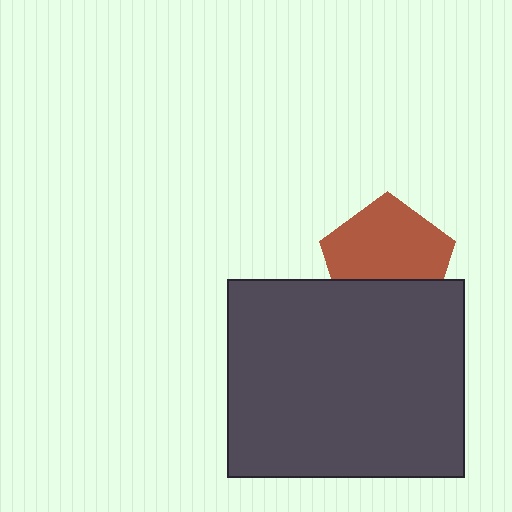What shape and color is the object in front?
The object in front is a dark gray rectangle.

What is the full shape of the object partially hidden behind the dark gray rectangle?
The partially hidden object is a brown pentagon.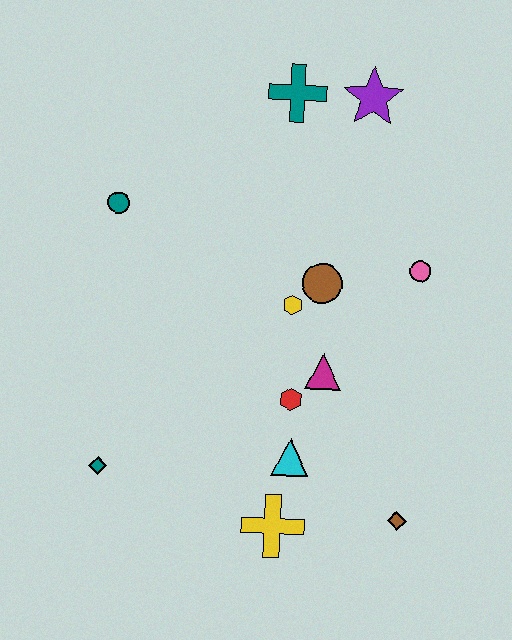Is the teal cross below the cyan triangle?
No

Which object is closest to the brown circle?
The yellow hexagon is closest to the brown circle.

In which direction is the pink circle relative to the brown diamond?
The pink circle is above the brown diamond.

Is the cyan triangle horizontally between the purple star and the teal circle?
Yes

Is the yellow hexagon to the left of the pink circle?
Yes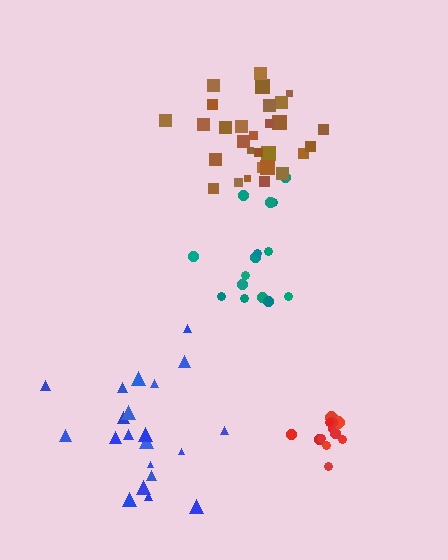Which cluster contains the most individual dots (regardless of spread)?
Brown (29).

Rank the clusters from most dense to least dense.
red, teal, brown, blue.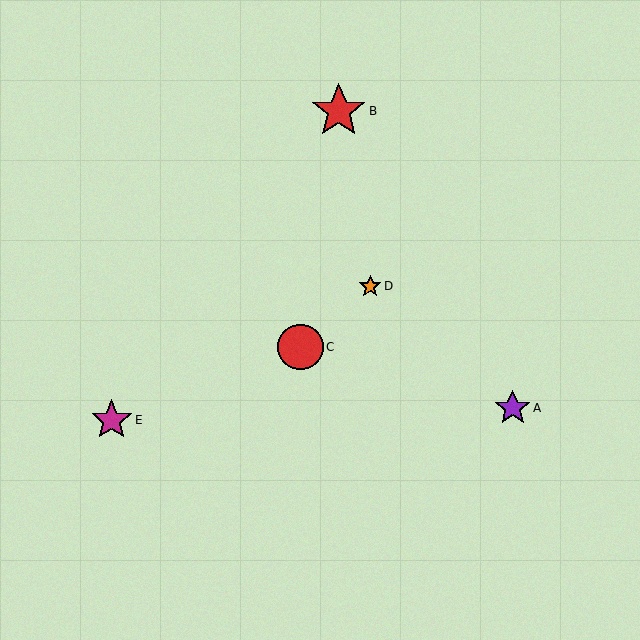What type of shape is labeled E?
Shape E is a magenta star.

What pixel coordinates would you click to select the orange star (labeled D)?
Click at (370, 286) to select the orange star D.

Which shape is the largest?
The red star (labeled B) is the largest.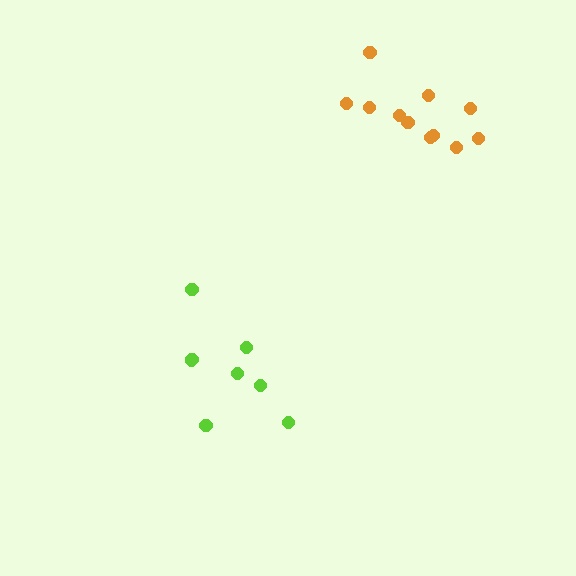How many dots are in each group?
Group 1: 8 dots, Group 2: 11 dots (19 total).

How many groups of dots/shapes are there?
There are 2 groups.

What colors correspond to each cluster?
The clusters are colored: lime, orange.